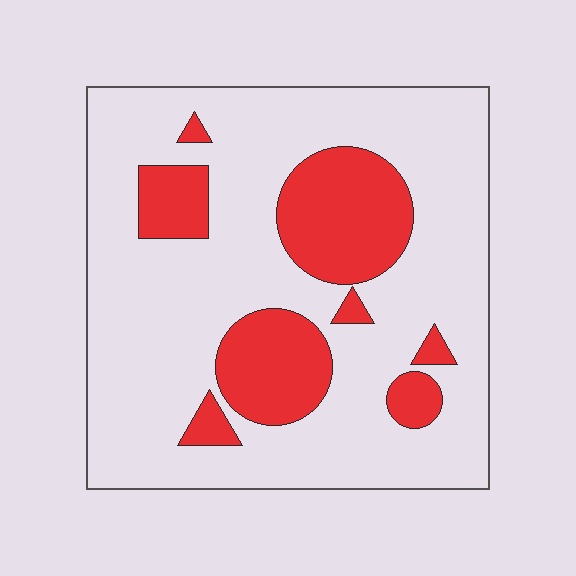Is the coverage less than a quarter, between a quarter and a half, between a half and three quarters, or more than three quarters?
Less than a quarter.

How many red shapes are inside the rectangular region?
8.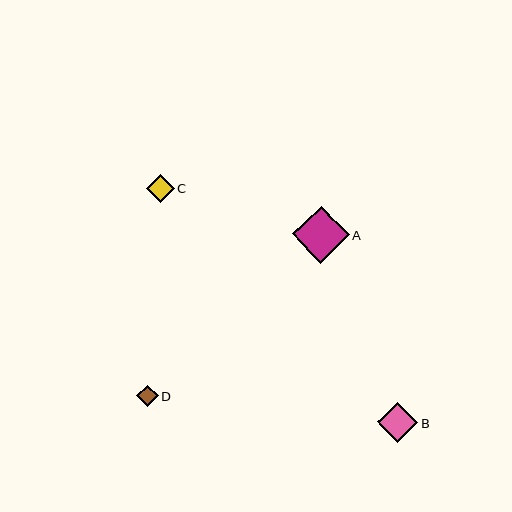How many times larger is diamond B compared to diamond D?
Diamond B is approximately 1.9 times the size of diamond D.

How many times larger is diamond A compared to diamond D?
Diamond A is approximately 2.6 times the size of diamond D.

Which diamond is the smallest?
Diamond D is the smallest with a size of approximately 21 pixels.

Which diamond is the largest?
Diamond A is the largest with a size of approximately 57 pixels.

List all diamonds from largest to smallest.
From largest to smallest: A, B, C, D.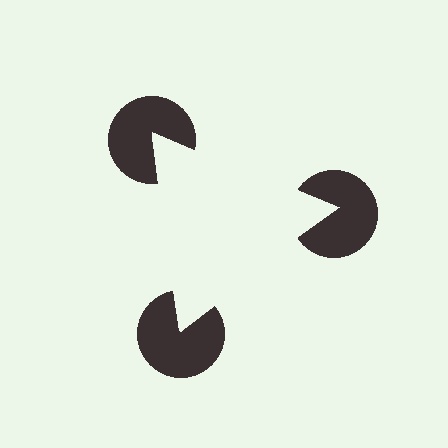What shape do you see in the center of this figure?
An illusory triangle — its edges are inferred from the aligned wedge cuts in the pac-man discs, not physically drawn.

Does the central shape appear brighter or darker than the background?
It typically appears slightly brighter than the background, even though no actual brightness change is drawn.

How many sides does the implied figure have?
3 sides.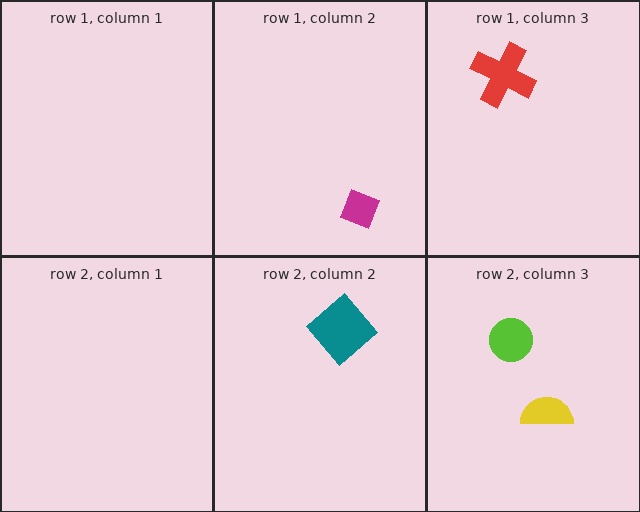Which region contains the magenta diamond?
The row 1, column 2 region.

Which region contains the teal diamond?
The row 2, column 2 region.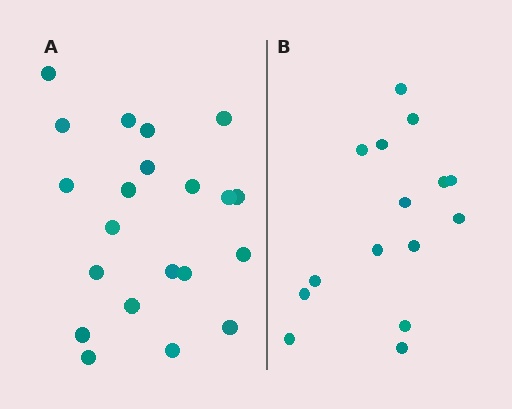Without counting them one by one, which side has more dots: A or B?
Region A (the left region) has more dots.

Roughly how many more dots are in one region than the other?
Region A has about 6 more dots than region B.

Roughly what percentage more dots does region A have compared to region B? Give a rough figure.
About 40% more.